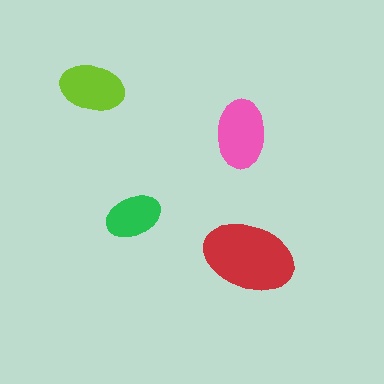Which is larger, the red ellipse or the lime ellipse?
The red one.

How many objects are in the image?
There are 4 objects in the image.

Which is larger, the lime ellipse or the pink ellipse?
The pink one.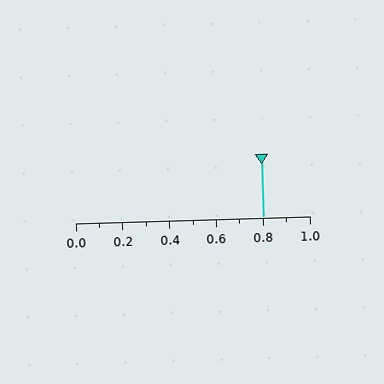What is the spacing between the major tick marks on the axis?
The major ticks are spaced 0.2 apart.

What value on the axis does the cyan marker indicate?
The marker indicates approximately 0.8.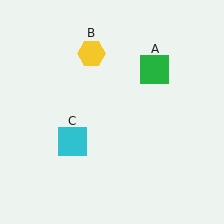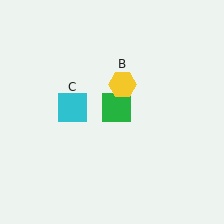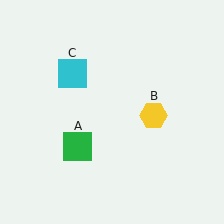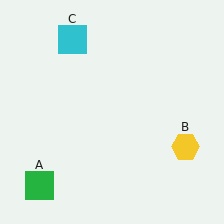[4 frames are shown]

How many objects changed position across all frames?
3 objects changed position: green square (object A), yellow hexagon (object B), cyan square (object C).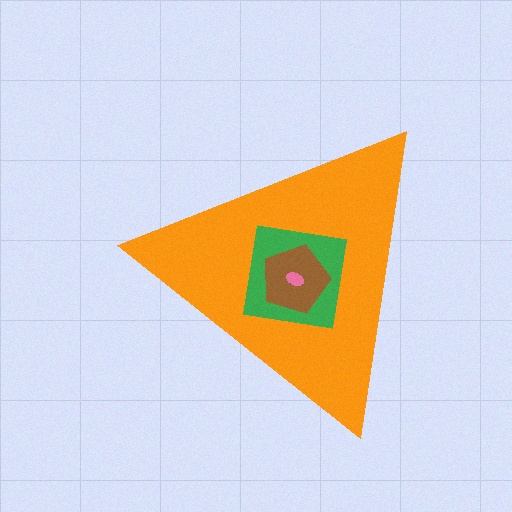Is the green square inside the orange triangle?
Yes.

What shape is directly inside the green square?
The brown pentagon.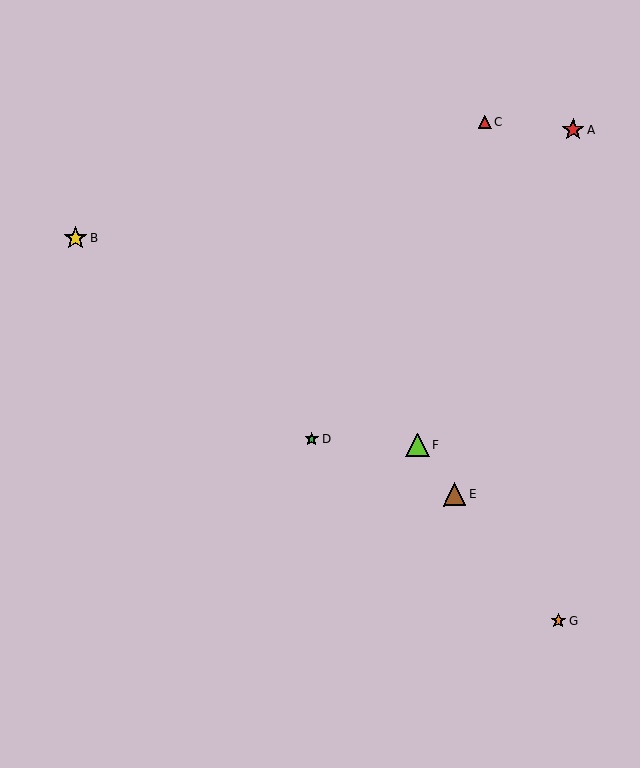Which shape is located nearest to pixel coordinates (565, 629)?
The orange star (labeled G) at (558, 621) is nearest to that location.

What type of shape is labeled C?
Shape C is a red triangle.